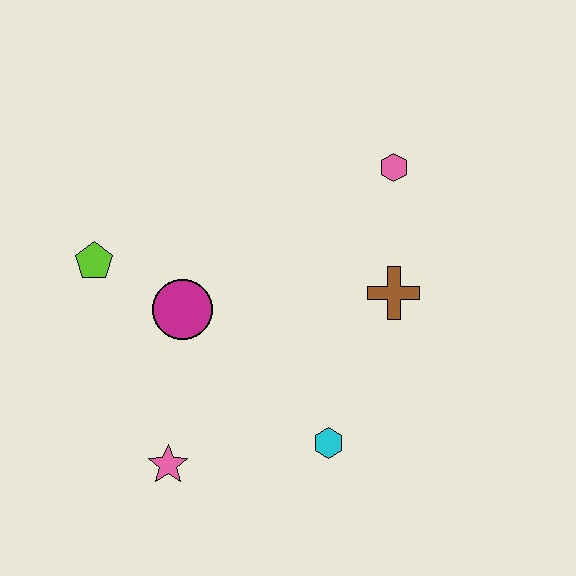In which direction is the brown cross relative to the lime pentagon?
The brown cross is to the right of the lime pentagon.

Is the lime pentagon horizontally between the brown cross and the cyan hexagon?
No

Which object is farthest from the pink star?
The pink hexagon is farthest from the pink star.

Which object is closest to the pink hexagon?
The brown cross is closest to the pink hexagon.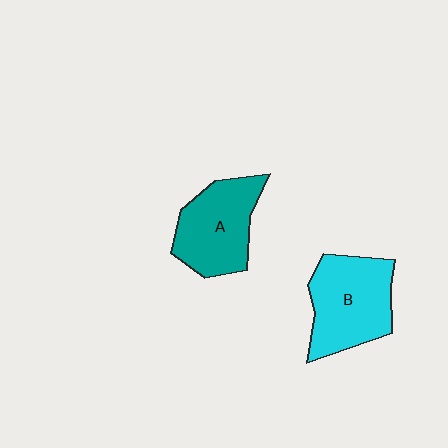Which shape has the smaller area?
Shape A (teal).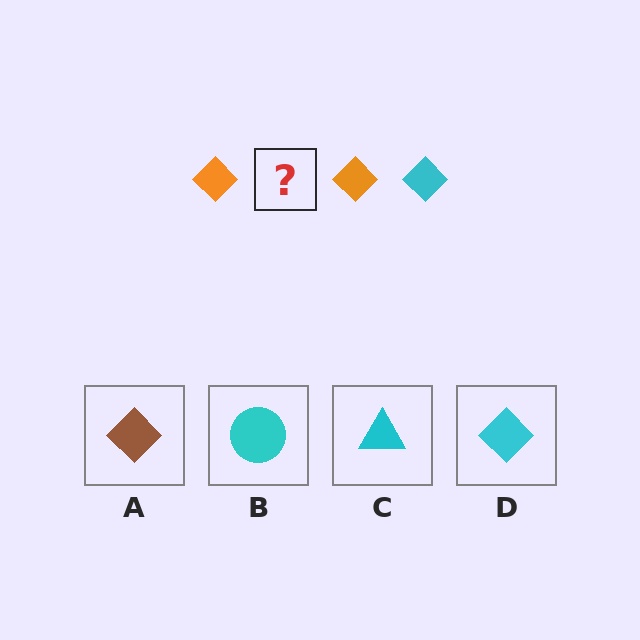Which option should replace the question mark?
Option D.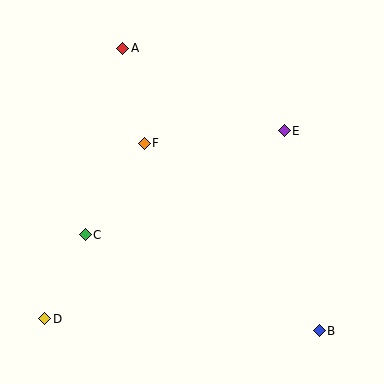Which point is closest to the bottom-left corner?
Point D is closest to the bottom-left corner.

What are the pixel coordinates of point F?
Point F is at (144, 143).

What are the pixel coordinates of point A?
Point A is at (123, 48).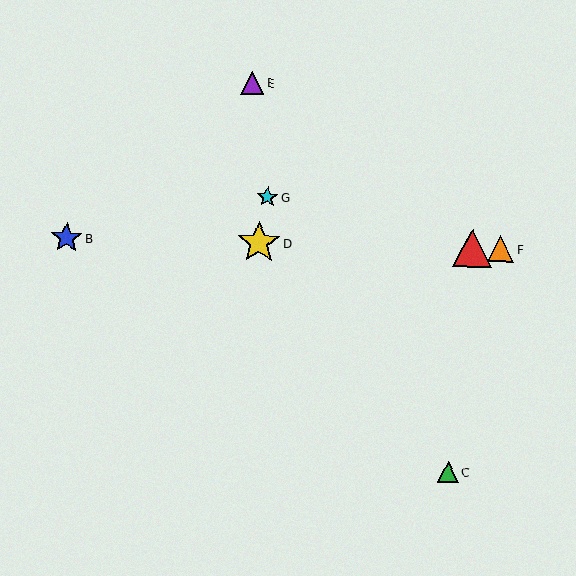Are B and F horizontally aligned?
Yes, both are at y≈238.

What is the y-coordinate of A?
Object A is at y≈248.